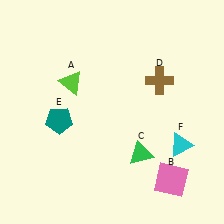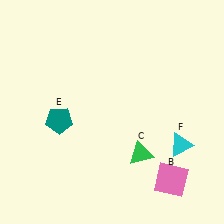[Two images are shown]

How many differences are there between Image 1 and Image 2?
There are 2 differences between the two images.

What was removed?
The lime triangle (A), the brown cross (D) were removed in Image 2.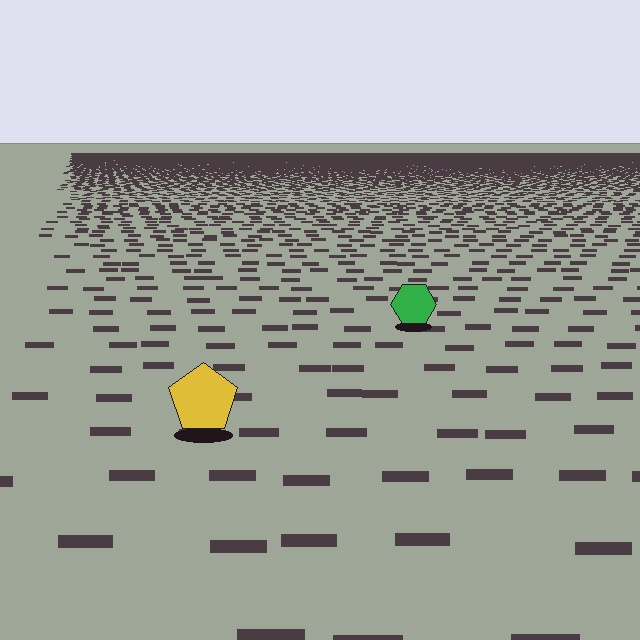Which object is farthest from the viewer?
The green hexagon is farthest from the viewer. It appears smaller and the ground texture around it is denser.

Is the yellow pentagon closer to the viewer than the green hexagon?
Yes. The yellow pentagon is closer — you can tell from the texture gradient: the ground texture is coarser near it.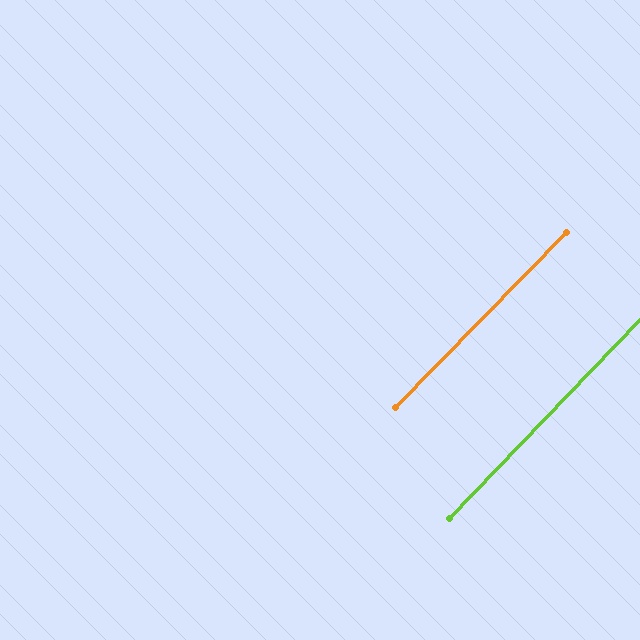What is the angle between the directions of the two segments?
Approximately 1 degree.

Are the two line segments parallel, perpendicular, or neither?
Parallel — their directions differ by only 0.6°.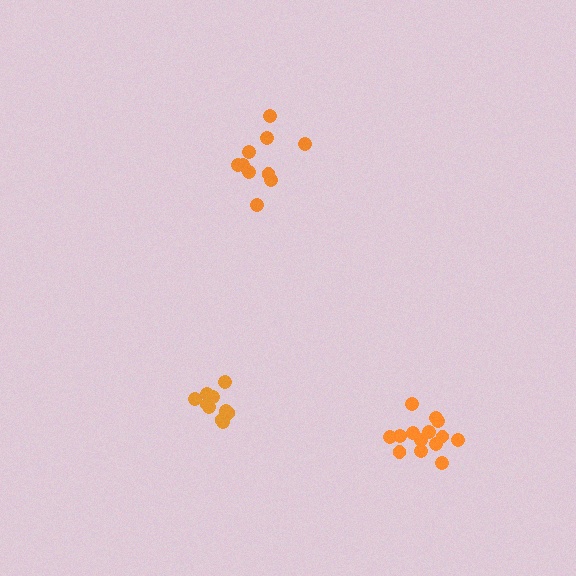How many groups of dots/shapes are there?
There are 3 groups.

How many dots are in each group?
Group 1: 10 dots, Group 2: 14 dots, Group 3: 10 dots (34 total).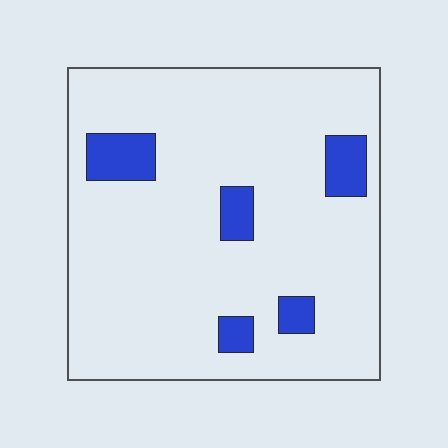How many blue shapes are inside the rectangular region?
5.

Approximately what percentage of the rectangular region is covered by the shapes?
Approximately 10%.